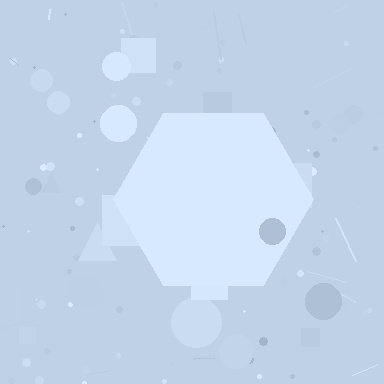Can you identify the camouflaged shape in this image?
The camouflaged shape is a hexagon.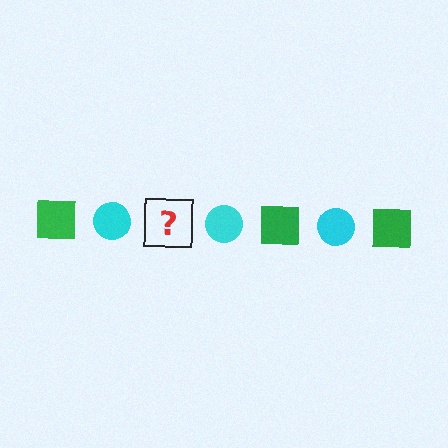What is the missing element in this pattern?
The missing element is a green square.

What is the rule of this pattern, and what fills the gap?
The rule is that the pattern alternates between green square and cyan circle. The gap should be filled with a green square.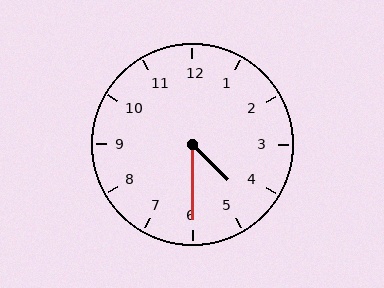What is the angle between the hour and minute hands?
Approximately 45 degrees.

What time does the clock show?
4:30.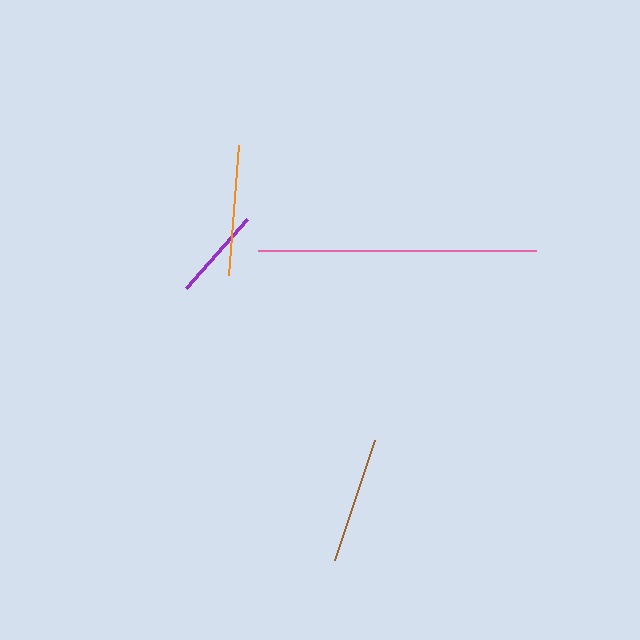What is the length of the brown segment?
The brown segment is approximately 126 pixels long.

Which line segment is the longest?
The pink line is the longest at approximately 278 pixels.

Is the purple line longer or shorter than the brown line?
The brown line is longer than the purple line.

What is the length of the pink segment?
The pink segment is approximately 278 pixels long.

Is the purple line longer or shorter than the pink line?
The pink line is longer than the purple line.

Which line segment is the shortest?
The purple line is the shortest at approximately 92 pixels.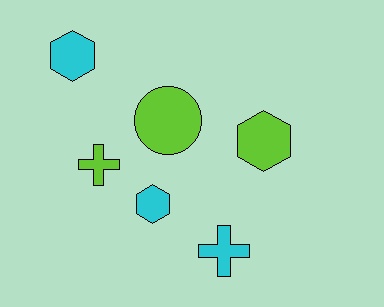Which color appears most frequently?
Lime, with 3 objects.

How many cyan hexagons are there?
There are 2 cyan hexagons.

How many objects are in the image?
There are 6 objects.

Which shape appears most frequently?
Hexagon, with 3 objects.